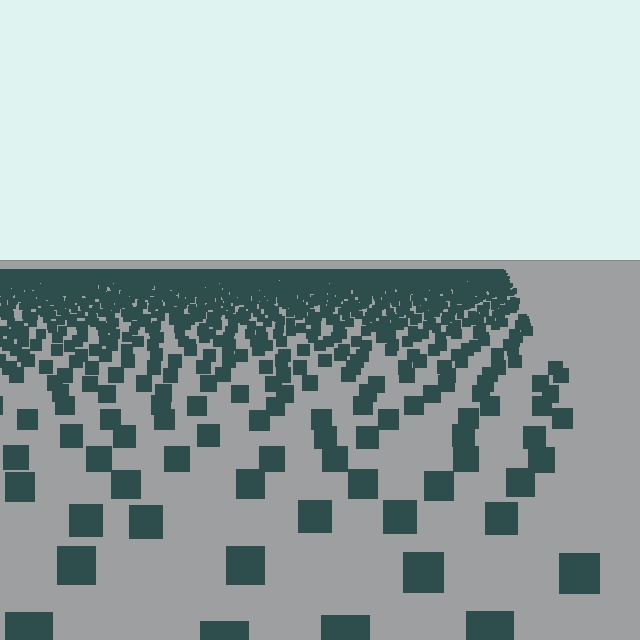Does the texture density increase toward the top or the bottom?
Density increases toward the top.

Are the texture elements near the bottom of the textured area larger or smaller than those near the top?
Larger. Near the bottom, elements are closer to the viewer and appear at a bigger on-screen size.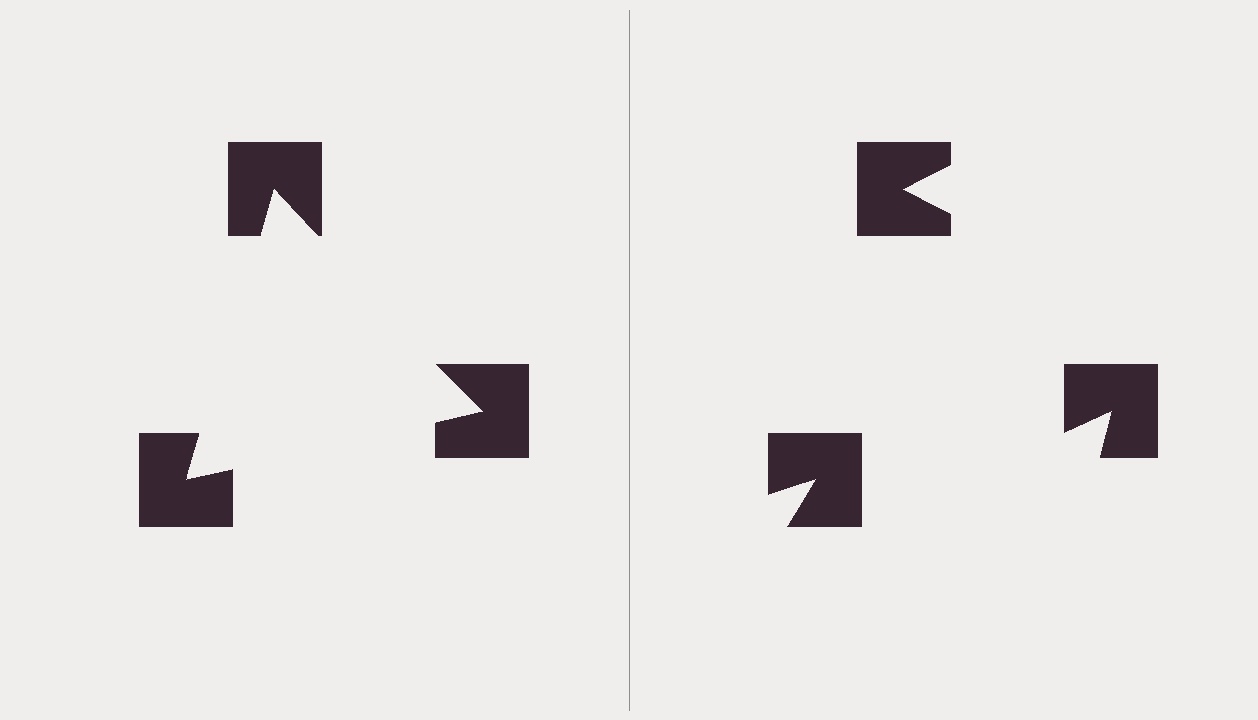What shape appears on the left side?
An illusory triangle.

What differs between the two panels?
The notched squares are positioned identically on both sides; only the wedge orientations differ. On the left they align to a triangle; on the right they are misaligned.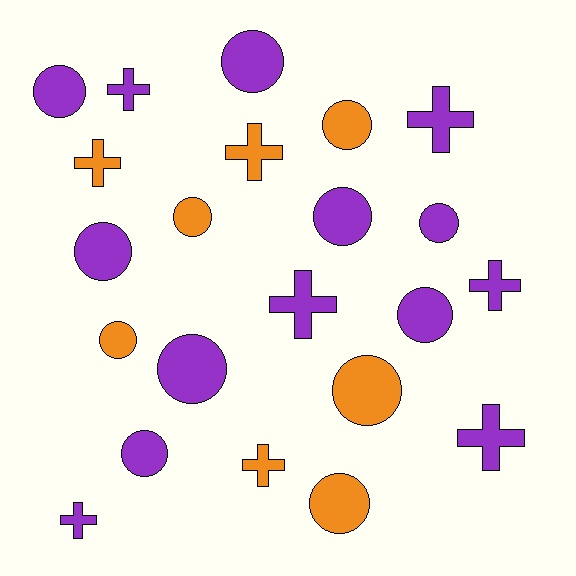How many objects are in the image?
There are 22 objects.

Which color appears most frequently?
Purple, with 14 objects.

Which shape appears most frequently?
Circle, with 13 objects.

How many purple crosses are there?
There are 6 purple crosses.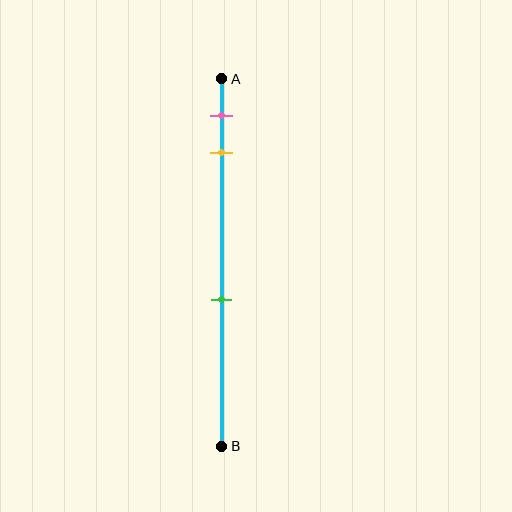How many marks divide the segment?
There are 3 marks dividing the segment.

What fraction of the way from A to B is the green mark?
The green mark is approximately 60% (0.6) of the way from A to B.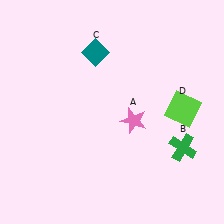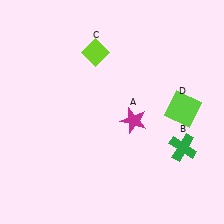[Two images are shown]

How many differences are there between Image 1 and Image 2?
There are 2 differences between the two images.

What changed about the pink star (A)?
In Image 1, A is pink. In Image 2, it changed to magenta.